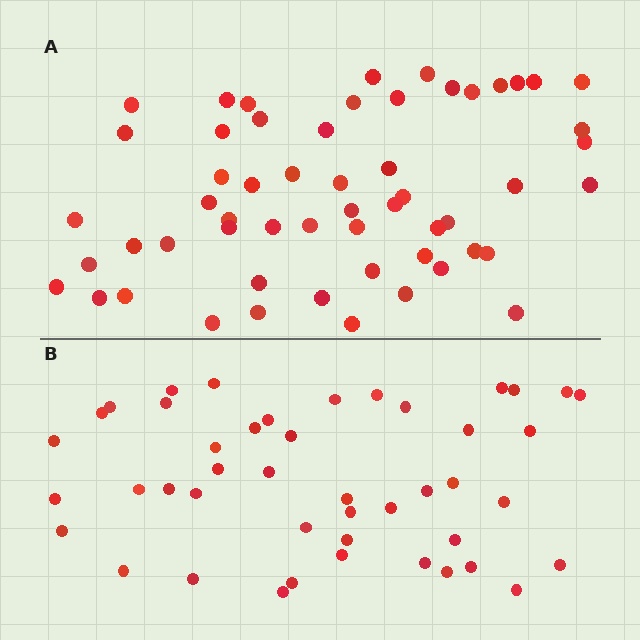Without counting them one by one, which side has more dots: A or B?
Region A (the top region) has more dots.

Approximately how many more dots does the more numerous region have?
Region A has roughly 12 or so more dots than region B.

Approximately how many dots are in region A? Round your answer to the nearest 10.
About 60 dots. (The exact count is 56, which rounds to 60.)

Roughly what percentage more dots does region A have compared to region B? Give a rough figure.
About 25% more.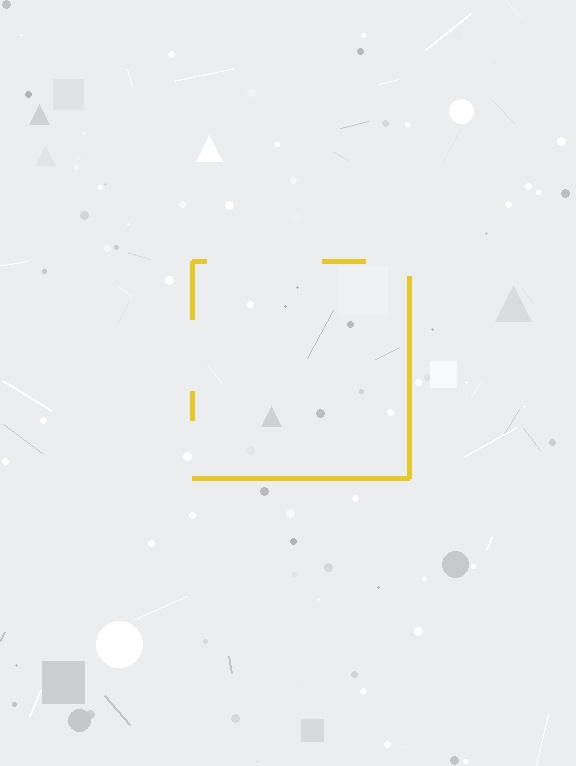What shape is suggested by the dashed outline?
The dashed outline suggests a square.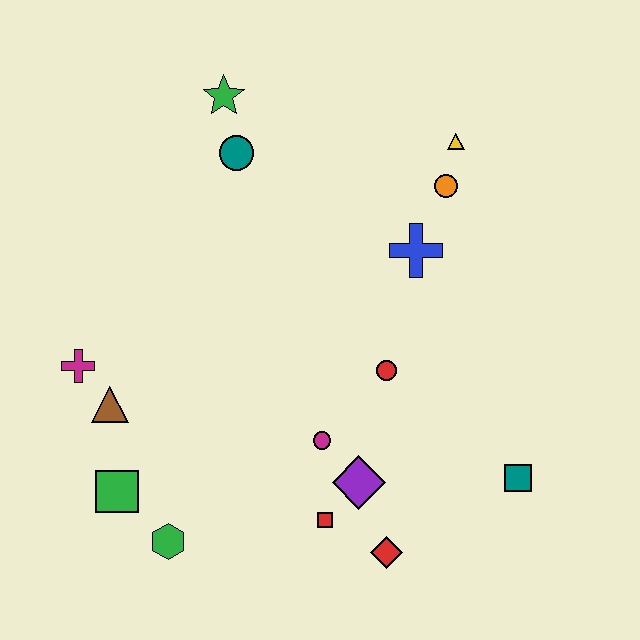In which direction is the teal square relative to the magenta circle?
The teal square is to the right of the magenta circle.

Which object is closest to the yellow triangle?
The orange circle is closest to the yellow triangle.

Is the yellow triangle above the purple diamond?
Yes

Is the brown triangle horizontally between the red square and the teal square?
No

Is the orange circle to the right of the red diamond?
Yes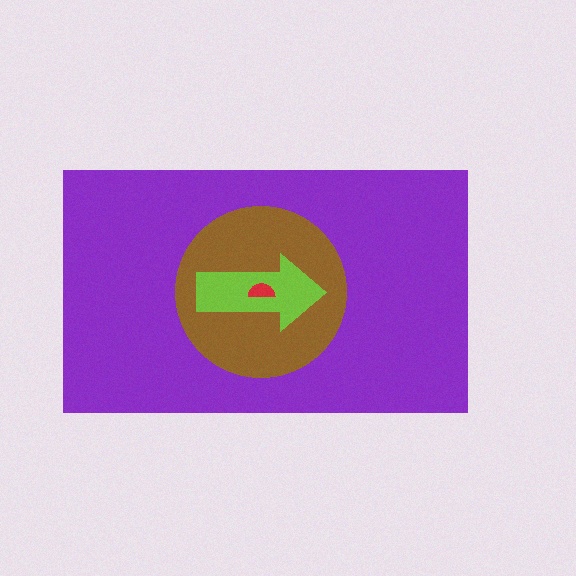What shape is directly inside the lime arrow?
The red semicircle.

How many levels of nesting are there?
4.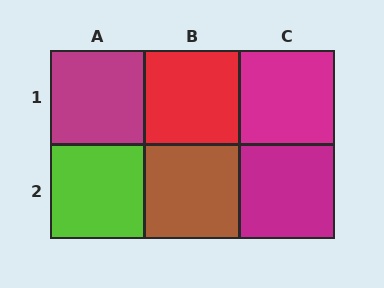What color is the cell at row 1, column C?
Magenta.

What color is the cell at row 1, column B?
Red.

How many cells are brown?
1 cell is brown.